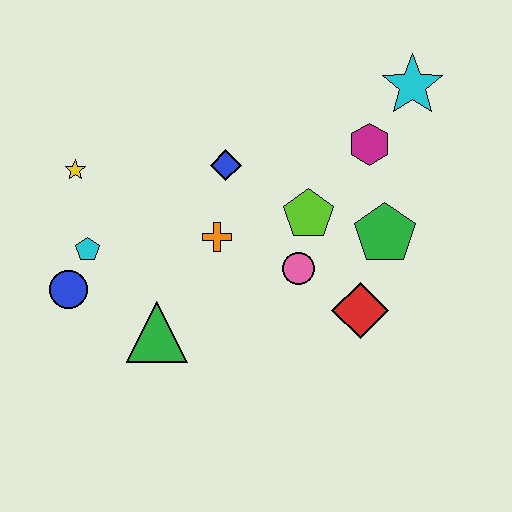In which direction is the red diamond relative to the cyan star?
The red diamond is below the cyan star.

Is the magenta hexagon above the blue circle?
Yes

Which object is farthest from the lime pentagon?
The blue circle is farthest from the lime pentagon.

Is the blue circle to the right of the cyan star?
No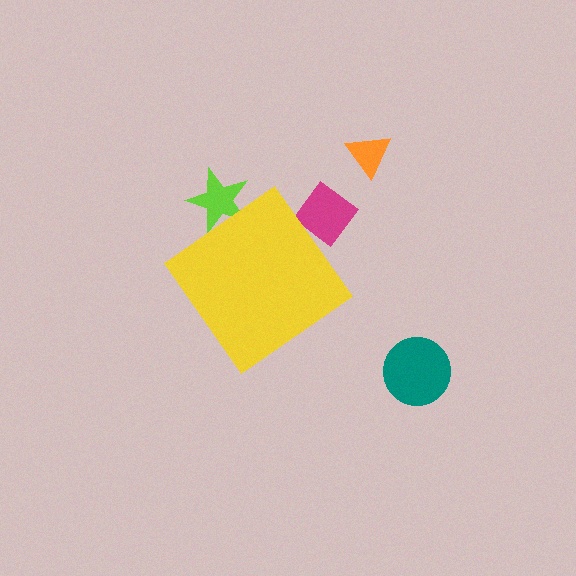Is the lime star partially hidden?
Yes, the lime star is partially hidden behind the yellow diamond.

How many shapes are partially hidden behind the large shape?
2 shapes are partially hidden.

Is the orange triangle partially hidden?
No, the orange triangle is fully visible.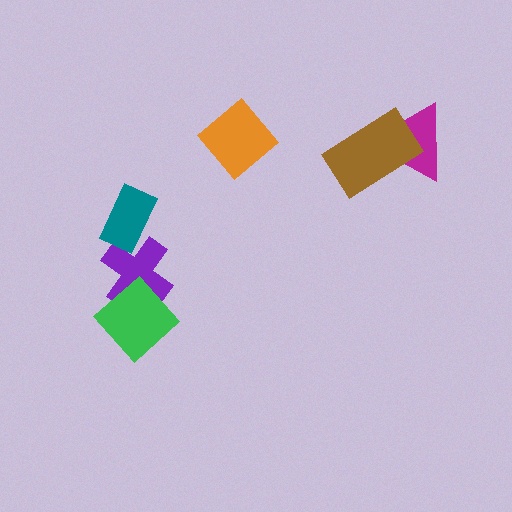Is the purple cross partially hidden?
Yes, it is partially covered by another shape.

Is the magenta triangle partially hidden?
Yes, it is partially covered by another shape.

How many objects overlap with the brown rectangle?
1 object overlaps with the brown rectangle.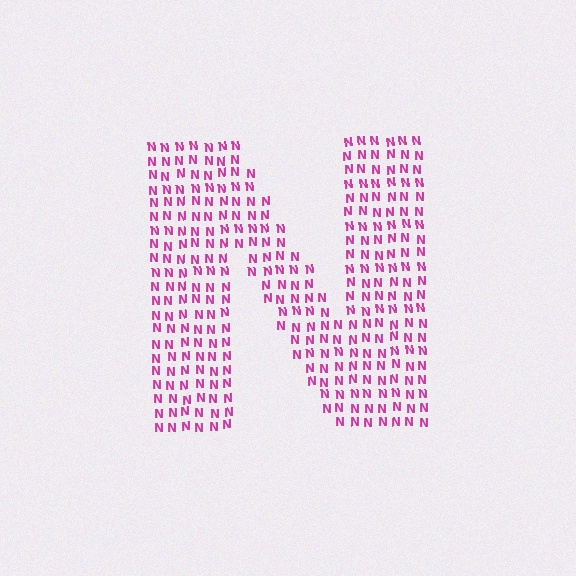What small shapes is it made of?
It is made of small letter N's.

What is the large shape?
The large shape is the letter N.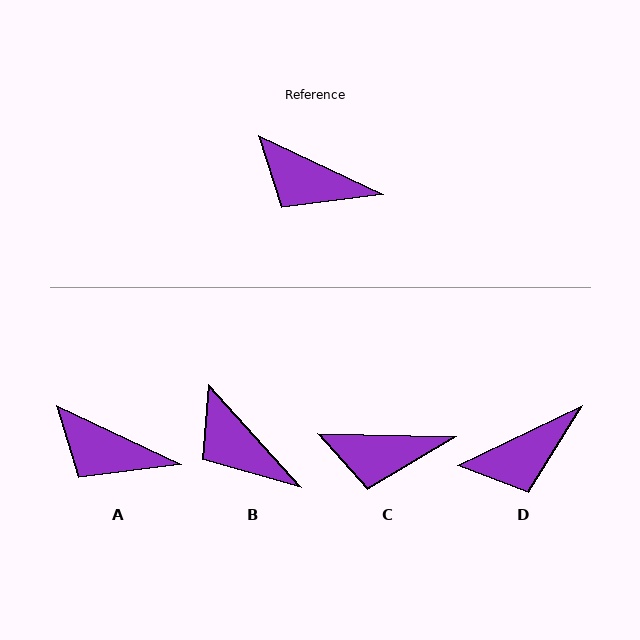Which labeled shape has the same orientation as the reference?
A.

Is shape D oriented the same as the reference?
No, it is off by about 51 degrees.